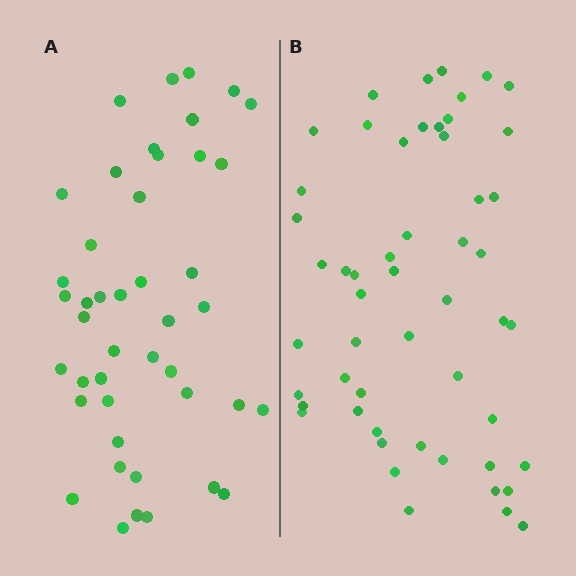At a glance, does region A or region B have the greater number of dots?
Region B (the right region) has more dots.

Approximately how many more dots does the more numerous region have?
Region B has roughly 8 or so more dots than region A.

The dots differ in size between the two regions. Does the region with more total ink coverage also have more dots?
No. Region A has more total ink coverage because its dots are larger, but region B actually contains more individual dots. Total area can be misleading — the number of items is what matters here.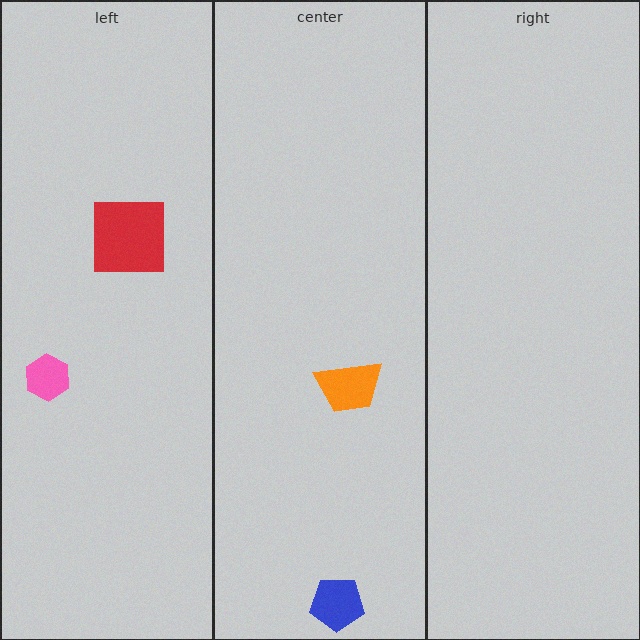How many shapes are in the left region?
2.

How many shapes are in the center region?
2.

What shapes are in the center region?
The orange trapezoid, the blue pentagon.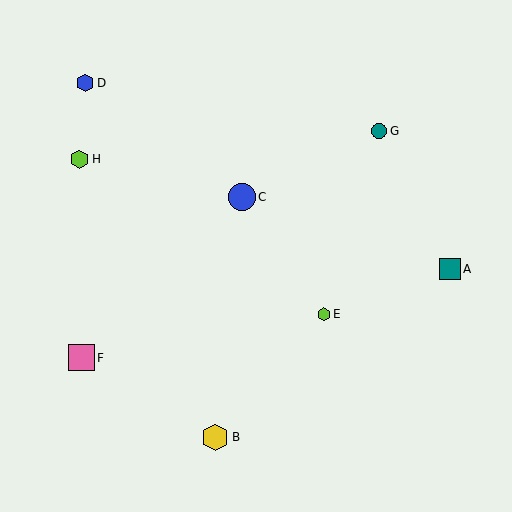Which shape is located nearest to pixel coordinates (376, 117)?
The teal circle (labeled G) at (379, 131) is nearest to that location.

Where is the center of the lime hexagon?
The center of the lime hexagon is at (324, 315).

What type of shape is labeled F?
Shape F is a pink square.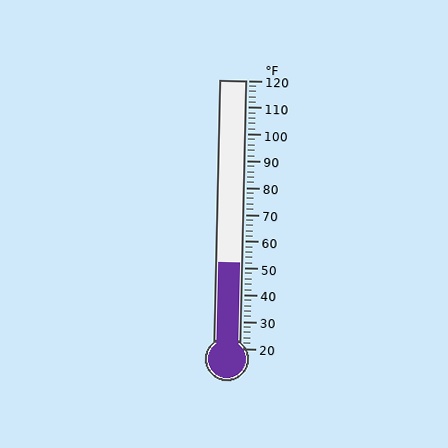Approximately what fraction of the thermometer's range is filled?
The thermometer is filled to approximately 30% of its range.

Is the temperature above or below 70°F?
The temperature is below 70°F.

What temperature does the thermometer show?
The thermometer shows approximately 52°F.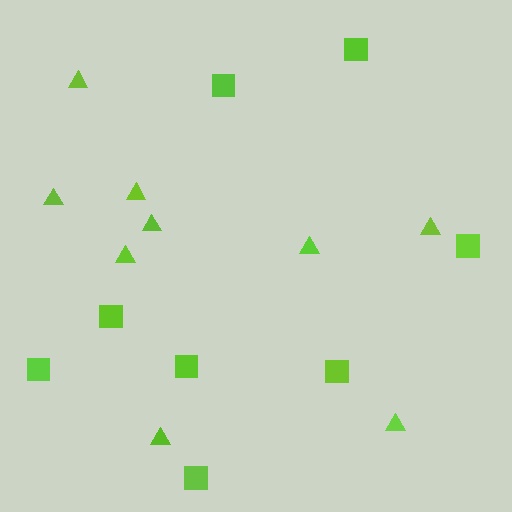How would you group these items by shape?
There are 2 groups: one group of triangles (9) and one group of squares (8).